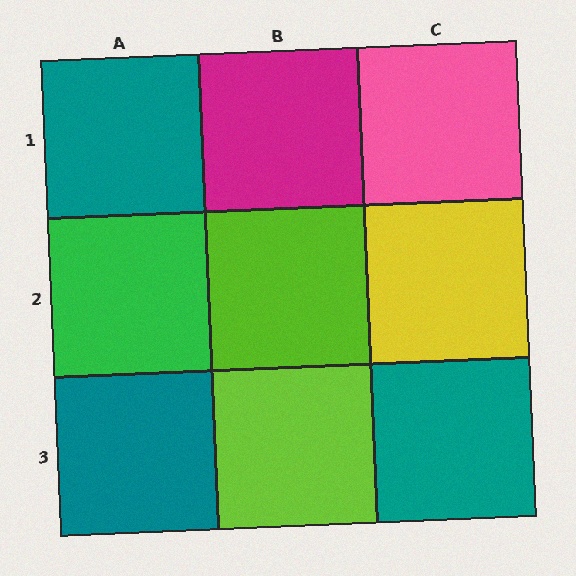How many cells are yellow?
1 cell is yellow.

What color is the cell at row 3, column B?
Lime.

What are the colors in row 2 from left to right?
Green, lime, yellow.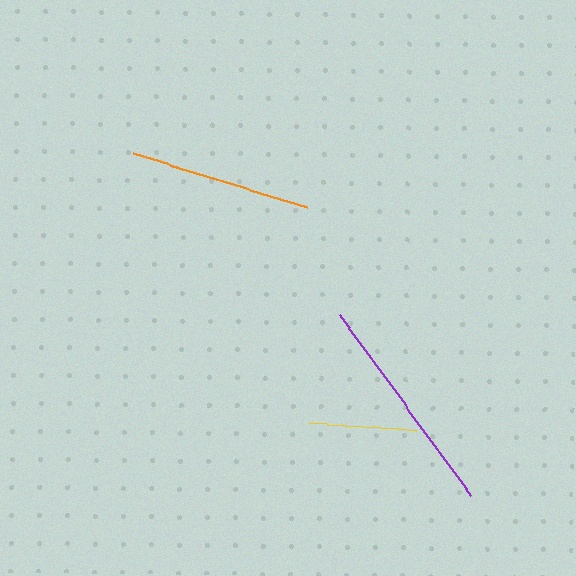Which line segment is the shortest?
The yellow line is the shortest at approximately 107 pixels.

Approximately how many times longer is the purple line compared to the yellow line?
The purple line is approximately 2.1 times the length of the yellow line.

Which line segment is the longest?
The purple line is the longest at approximately 224 pixels.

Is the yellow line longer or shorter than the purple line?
The purple line is longer than the yellow line.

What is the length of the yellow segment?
The yellow segment is approximately 107 pixels long.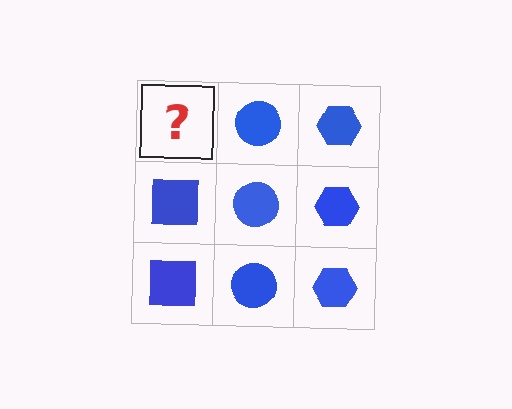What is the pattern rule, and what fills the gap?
The rule is that each column has a consistent shape. The gap should be filled with a blue square.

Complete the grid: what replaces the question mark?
The question mark should be replaced with a blue square.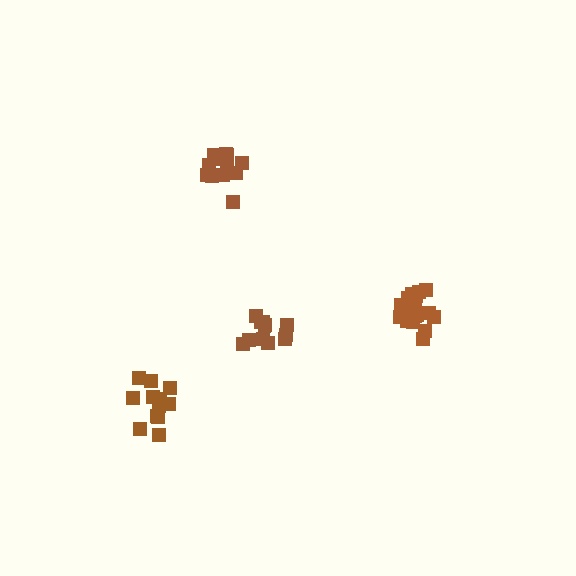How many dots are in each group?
Group 1: 12 dots, Group 2: 17 dots, Group 3: 12 dots, Group 4: 13 dots (54 total).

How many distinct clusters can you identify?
There are 4 distinct clusters.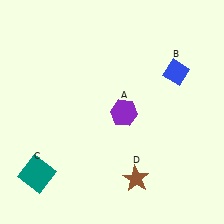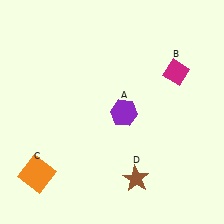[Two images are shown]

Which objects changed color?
B changed from blue to magenta. C changed from teal to orange.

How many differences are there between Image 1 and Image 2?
There are 2 differences between the two images.